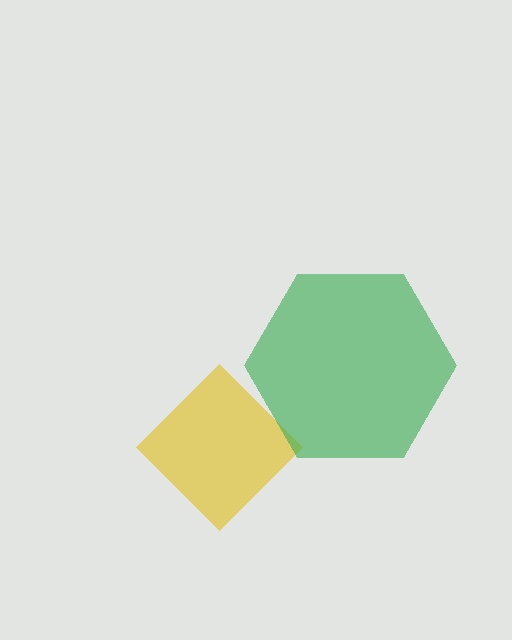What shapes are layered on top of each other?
The layered shapes are: a yellow diamond, a green hexagon.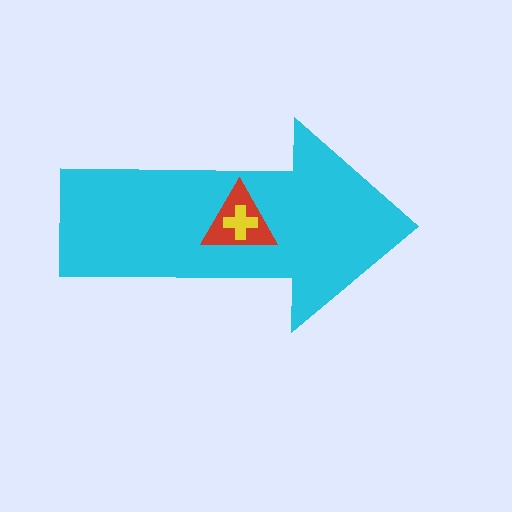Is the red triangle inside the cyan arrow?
Yes.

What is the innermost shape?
The yellow cross.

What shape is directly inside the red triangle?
The yellow cross.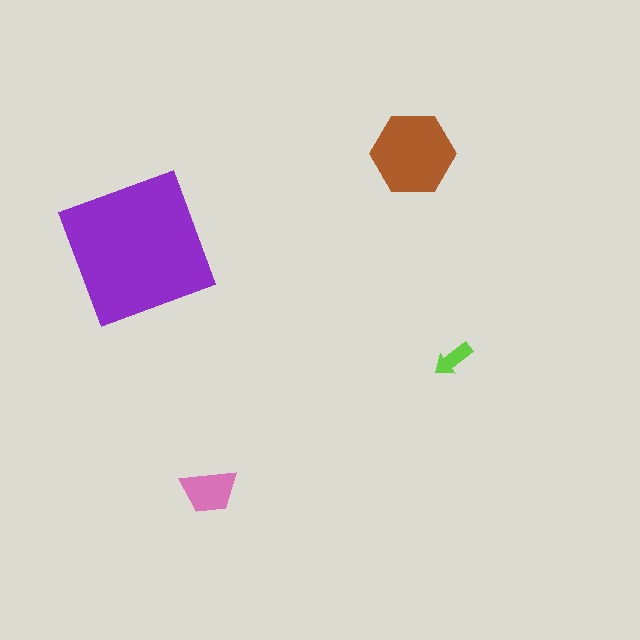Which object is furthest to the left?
The purple square is leftmost.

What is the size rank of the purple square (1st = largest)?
1st.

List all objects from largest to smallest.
The purple square, the brown hexagon, the pink trapezoid, the lime arrow.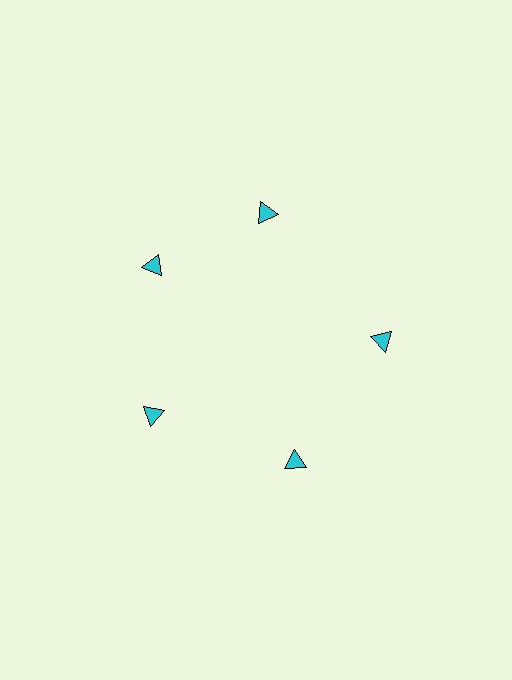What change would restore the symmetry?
The symmetry would be restored by rotating it back into even spacing with its neighbors so that all 5 triangles sit at equal angles and equal distance from the center.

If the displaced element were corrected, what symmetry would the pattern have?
It would have 5-fold rotational symmetry — the pattern would map onto itself every 72 degrees.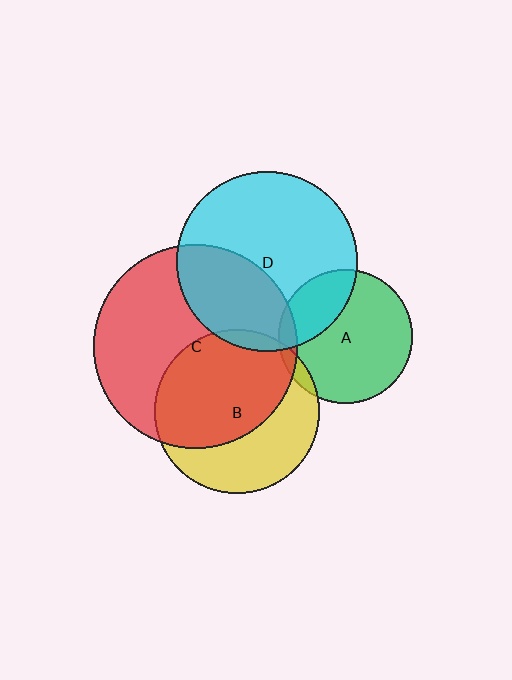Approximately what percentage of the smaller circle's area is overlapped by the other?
Approximately 5%.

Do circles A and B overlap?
Yes.